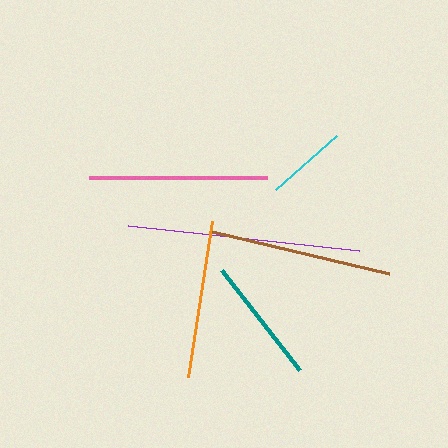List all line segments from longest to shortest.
From longest to shortest: purple, brown, pink, orange, teal, cyan.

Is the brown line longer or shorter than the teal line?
The brown line is longer than the teal line.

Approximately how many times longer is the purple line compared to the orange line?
The purple line is approximately 1.5 times the length of the orange line.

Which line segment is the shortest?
The cyan line is the shortest at approximately 82 pixels.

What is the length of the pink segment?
The pink segment is approximately 178 pixels long.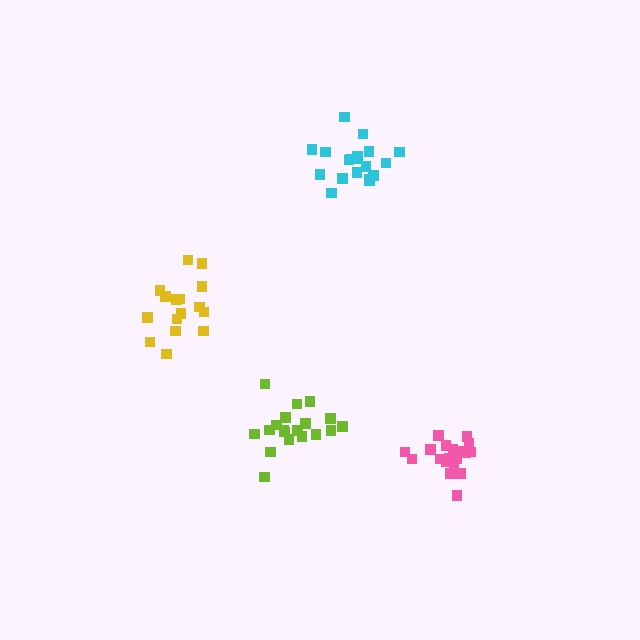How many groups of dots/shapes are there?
There are 4 groups.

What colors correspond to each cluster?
The clusters are colored: lime, cyan, pink, yellow.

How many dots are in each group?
Group 1: 19 dots, Group 2: 19 dots, Group 3: 20 dots, Group 4: 16 dots (74 total).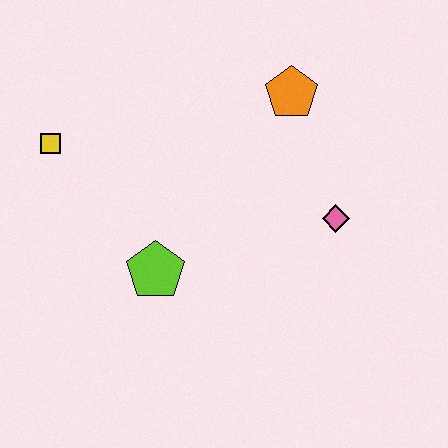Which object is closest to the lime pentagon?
The yellow square is closest to the lime pentagon.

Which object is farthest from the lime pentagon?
The orange pentagon is farthest from the lime pentagon.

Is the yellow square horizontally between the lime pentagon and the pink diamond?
No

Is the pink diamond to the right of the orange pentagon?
Yes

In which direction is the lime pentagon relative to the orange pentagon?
The lime pentagon is below the orange pentagon.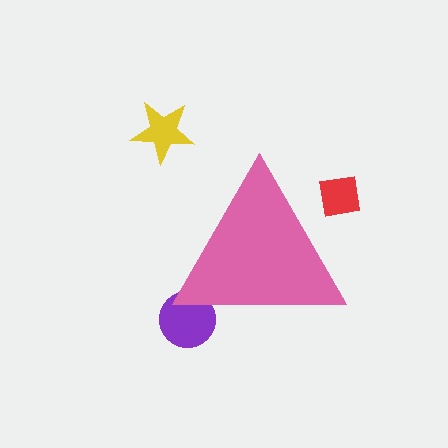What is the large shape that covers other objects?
A pink triangle.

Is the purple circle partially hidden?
Yes, the purple circle is partially hidden behind the pink triangle.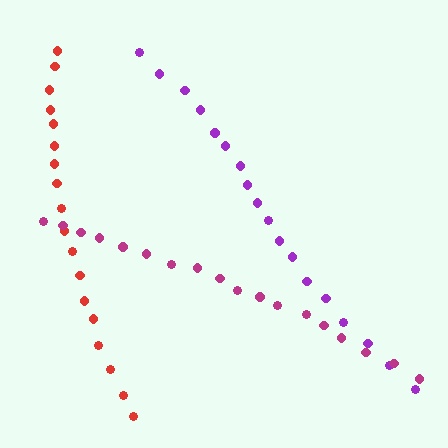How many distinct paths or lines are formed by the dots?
There are 3 distinct paths.